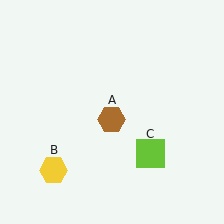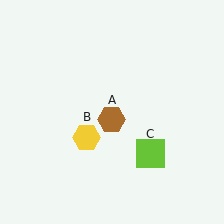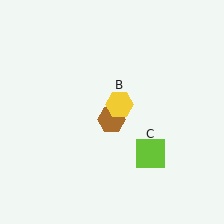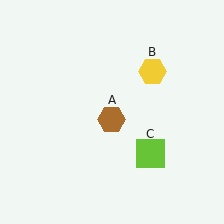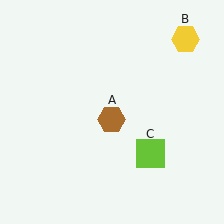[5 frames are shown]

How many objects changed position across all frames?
1 object changed position: yellow hexagon (object B).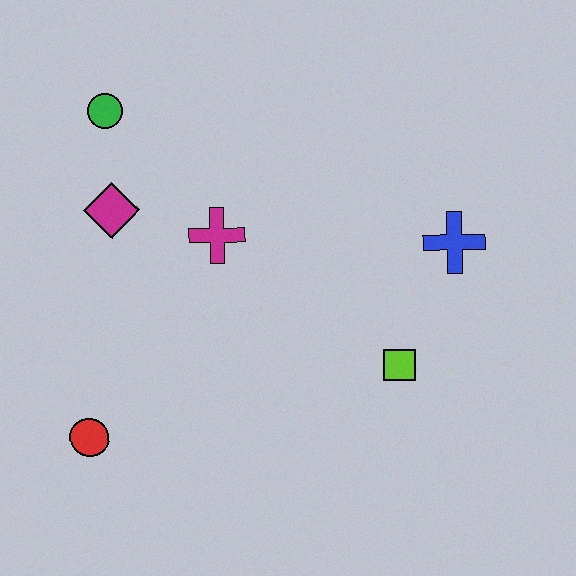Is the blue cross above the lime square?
Yes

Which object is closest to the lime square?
The blue cross is closest to the lime square.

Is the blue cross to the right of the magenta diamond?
Yes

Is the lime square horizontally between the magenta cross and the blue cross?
Yes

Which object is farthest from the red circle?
The blue cross is farthest from the red circle.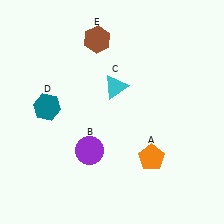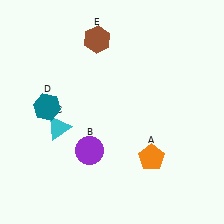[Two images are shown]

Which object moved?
The cyan triangle (C) moved left.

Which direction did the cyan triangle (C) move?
The cyan triangle (C) moved left.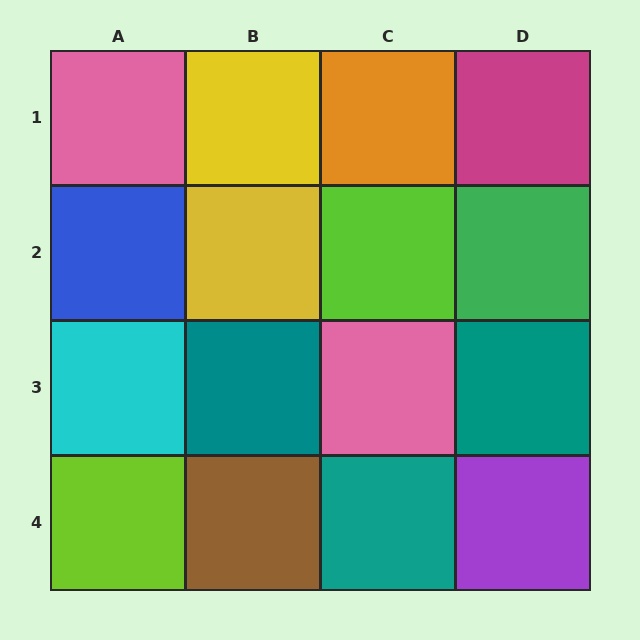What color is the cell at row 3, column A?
Cyan.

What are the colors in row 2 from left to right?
Blue, yellow, lime, green.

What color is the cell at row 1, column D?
Magenta.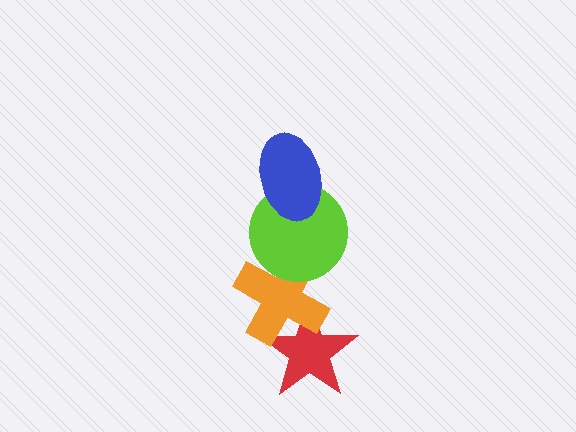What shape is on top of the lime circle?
The blue ellipse is on top of the lime circle.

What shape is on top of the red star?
The orange cross is on top of the red star.